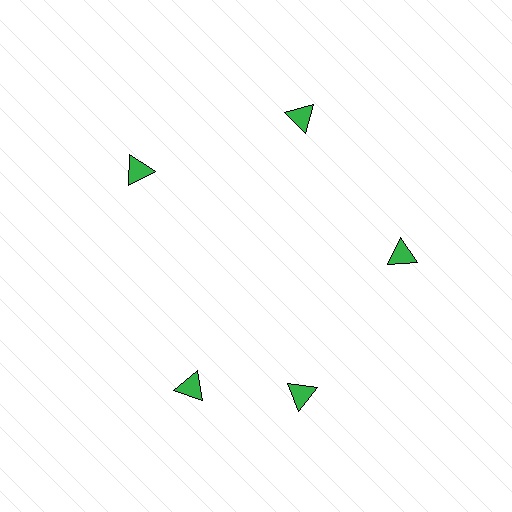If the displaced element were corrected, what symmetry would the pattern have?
It would have 5-fold rotational symmetry — the pattern would map onto itself every 72 degrees.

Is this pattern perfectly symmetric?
No. The 5 green triangles are arranged in a ring, but one element near the 8 o'clock position is rotated out of alignment along the ring, breaking the 5-fold rotational symmetry.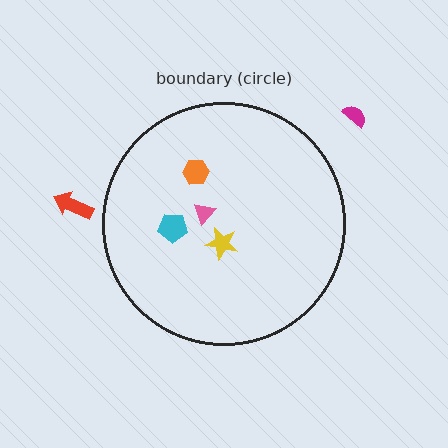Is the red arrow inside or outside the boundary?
Outside.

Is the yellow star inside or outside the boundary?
Inside.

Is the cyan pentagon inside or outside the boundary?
Inside.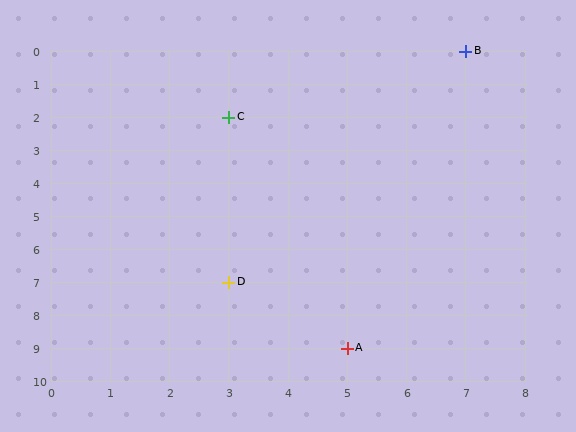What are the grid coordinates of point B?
Point B is at grid coordinates (7, 0).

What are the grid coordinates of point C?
Point C is at grid coordinates (3, 2).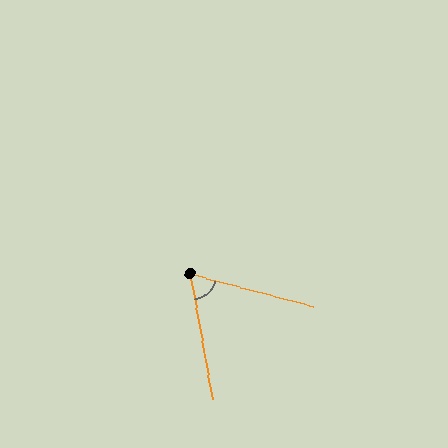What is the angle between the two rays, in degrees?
Approximately 65 degrees.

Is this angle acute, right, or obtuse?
It is acute.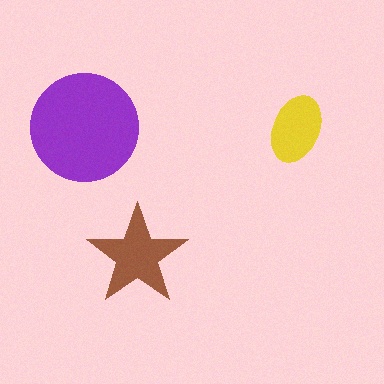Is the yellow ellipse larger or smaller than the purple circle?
Smaller.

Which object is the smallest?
The yellow ellipse.